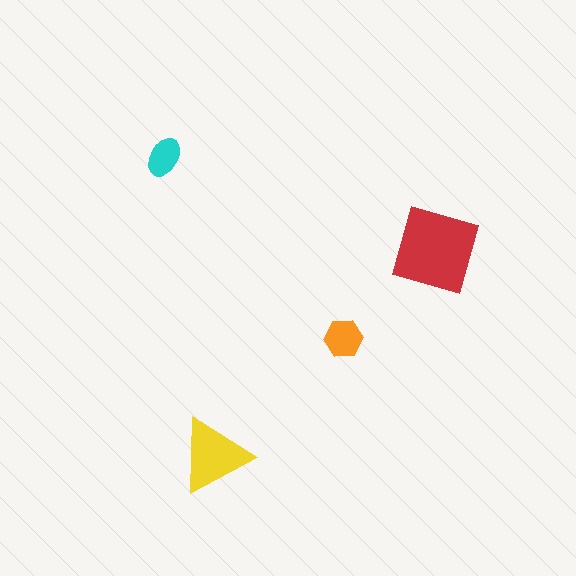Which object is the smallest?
The cyan ellipse.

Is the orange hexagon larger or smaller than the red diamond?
Smaller.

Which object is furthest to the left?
The cyan ellipse is leftmost.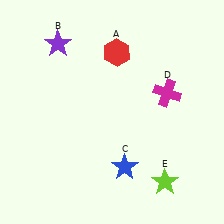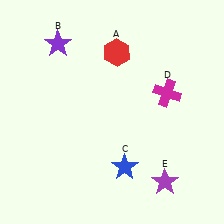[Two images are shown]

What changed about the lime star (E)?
In Image 1, E is lime. In Image 2, it changed to purple.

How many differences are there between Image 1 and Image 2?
There is 1 difference between the two images.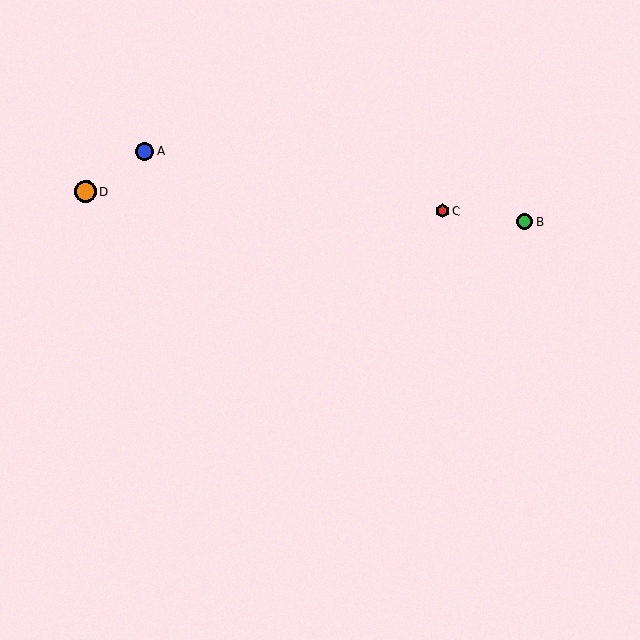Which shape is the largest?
The orange circle (labeled D) is the largest.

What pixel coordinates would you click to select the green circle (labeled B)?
Click at (525, 221) to select the green circle B.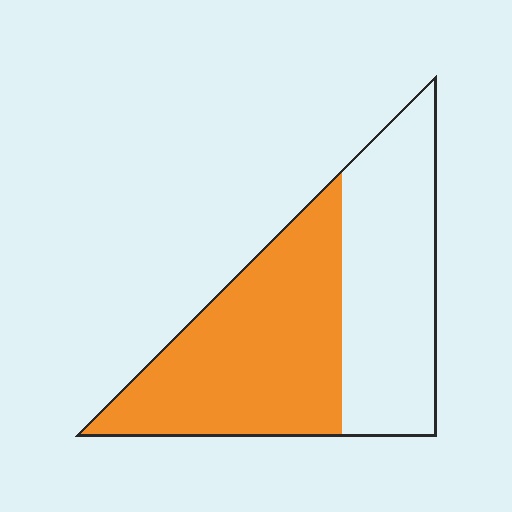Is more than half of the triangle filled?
Yes.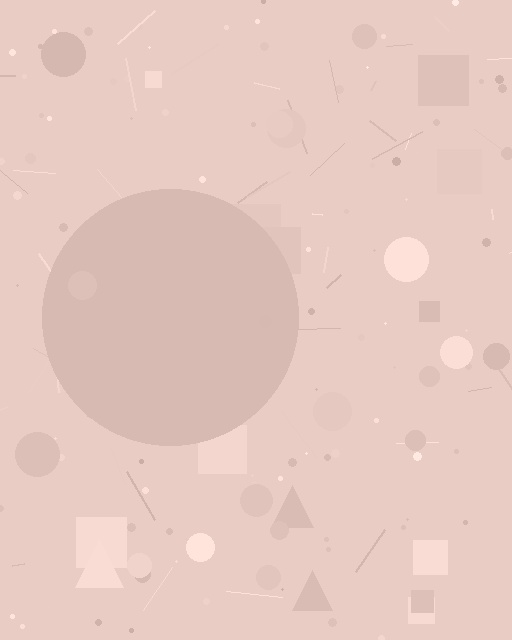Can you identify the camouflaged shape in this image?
The camouflaged shape is a circle.